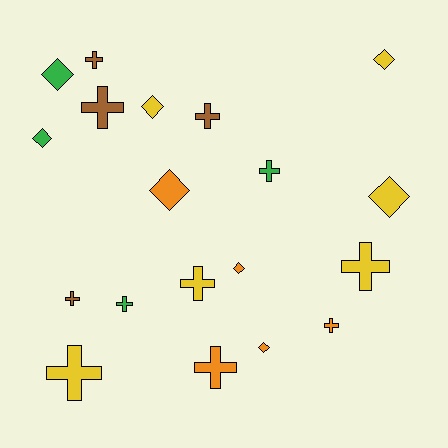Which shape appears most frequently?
Cross, with 11 objects.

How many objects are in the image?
There are 19 objects.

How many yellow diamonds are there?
There are 3 yellow diamonds.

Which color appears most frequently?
Yellow, with 6 objects.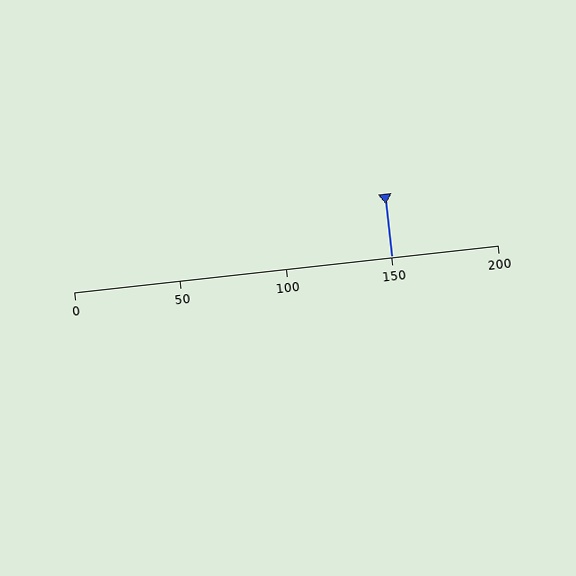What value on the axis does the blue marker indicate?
The marker indicates approximately 150.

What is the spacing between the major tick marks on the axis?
The major ticks are spaced 50 apart.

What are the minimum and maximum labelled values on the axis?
The axis runs from 0 to 200.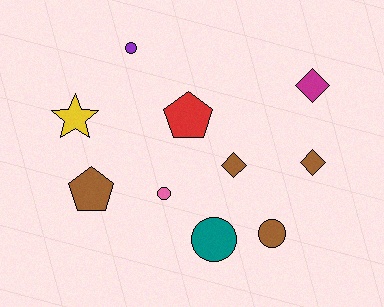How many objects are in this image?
There are 10 objects.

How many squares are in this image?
There are no squares.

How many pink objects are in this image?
There is 1 pink object.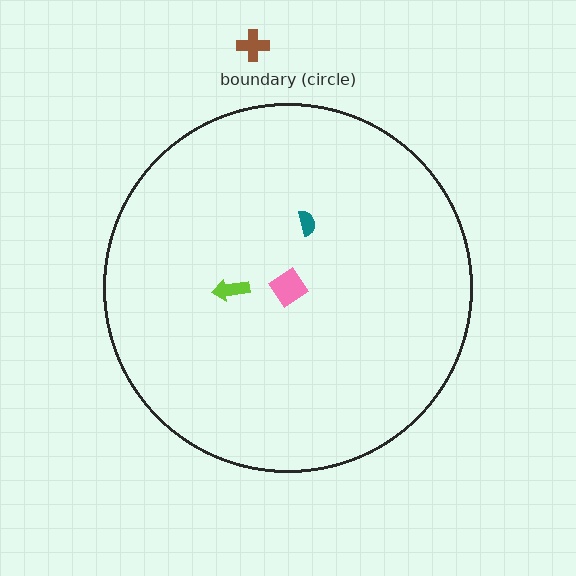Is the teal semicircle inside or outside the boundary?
Inside.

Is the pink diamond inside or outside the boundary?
Inside.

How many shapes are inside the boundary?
3 inside, 1 outside.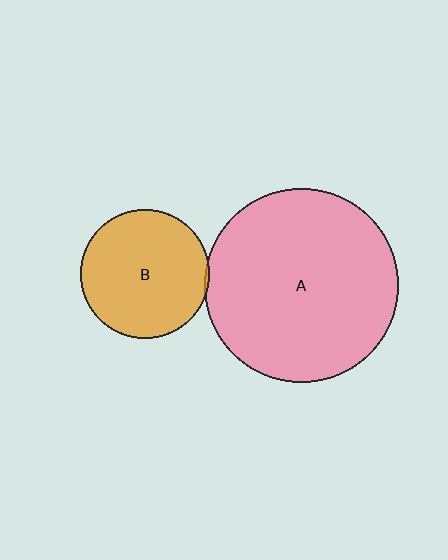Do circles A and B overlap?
Yes.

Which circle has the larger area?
Circle A (pink).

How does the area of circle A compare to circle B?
Approximately 2.3 times.